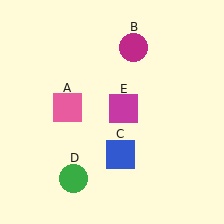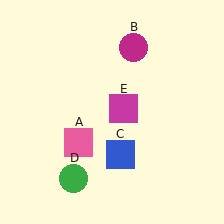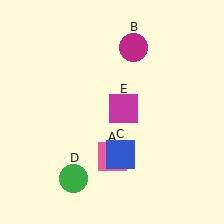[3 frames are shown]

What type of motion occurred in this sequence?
The pink square (object A) rotated counterclockwise around the center of the scene.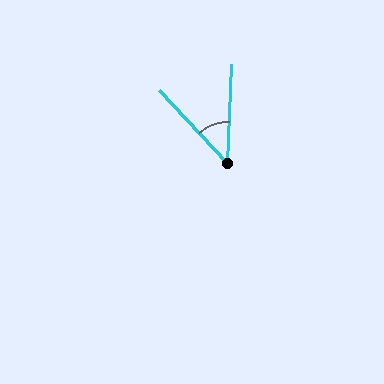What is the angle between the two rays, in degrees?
Approximately 45 degrees.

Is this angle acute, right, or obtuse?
It is acute.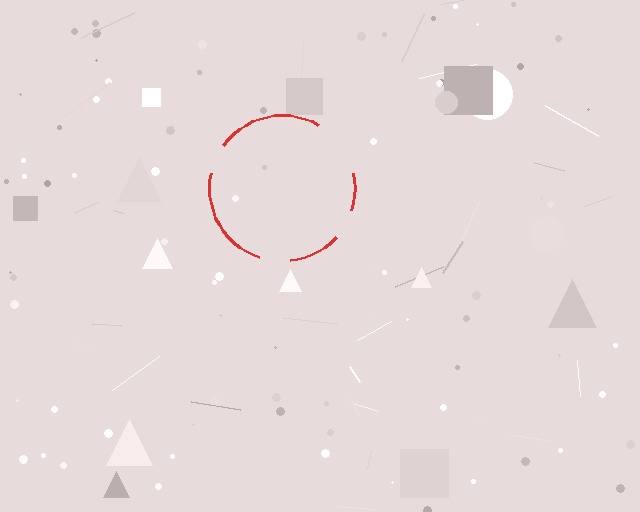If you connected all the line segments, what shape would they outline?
They would outline a circle.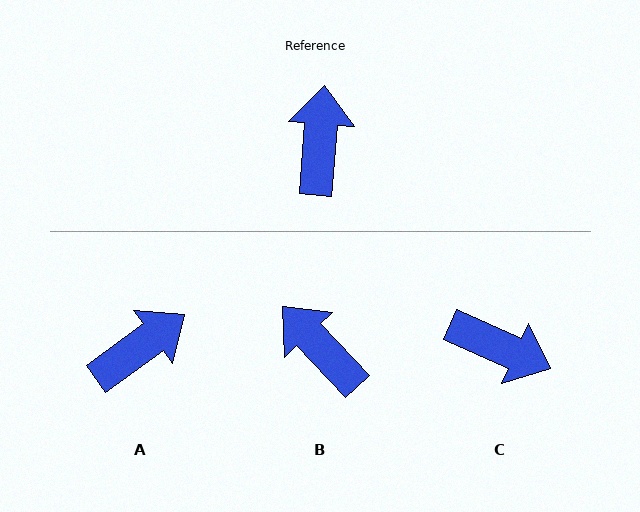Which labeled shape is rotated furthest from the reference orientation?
C, about 109 degrees away.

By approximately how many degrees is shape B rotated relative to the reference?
Approximately 48 degrees counter-clockwise.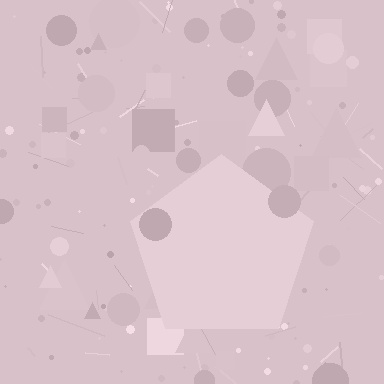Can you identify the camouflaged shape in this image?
The camouflaged shape is a pentagon.